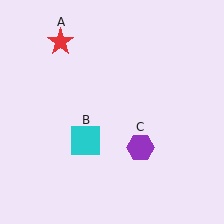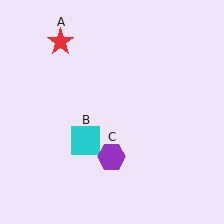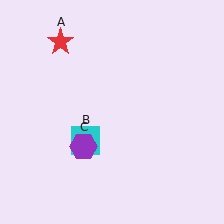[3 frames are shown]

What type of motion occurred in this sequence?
The purple hexagon (object C) rotated clockwise around the center of the scene.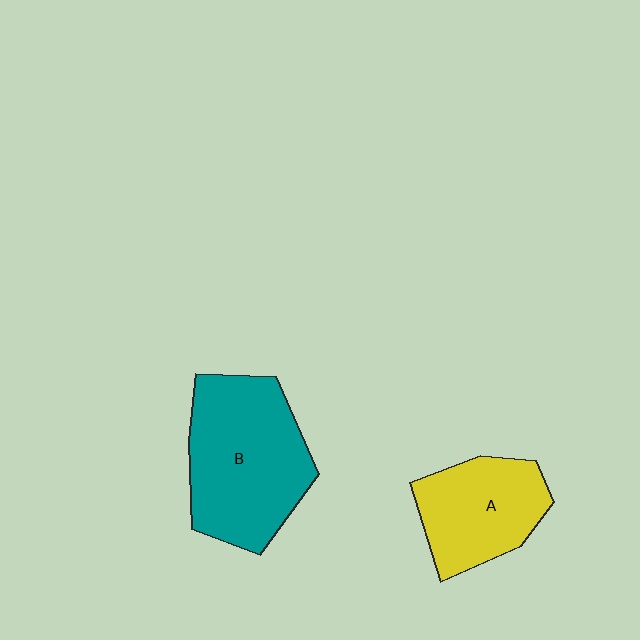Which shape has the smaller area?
Shape A (yellow).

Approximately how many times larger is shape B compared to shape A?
Approximately 1.5 times.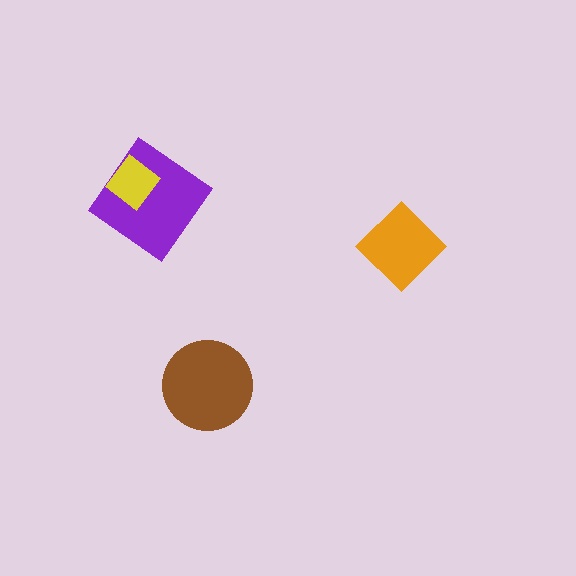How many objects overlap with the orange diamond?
0 objects overlap with the orange diamond.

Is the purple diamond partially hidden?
Yes, it is partially covered by another shape.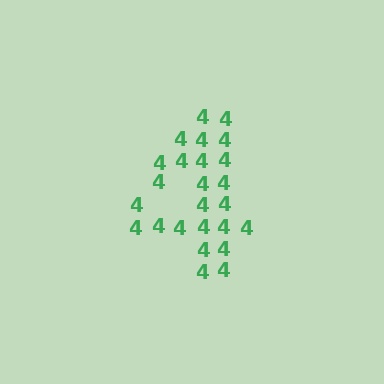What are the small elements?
The small elements are digit 4's.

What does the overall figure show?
The overall figure shows the digit 4.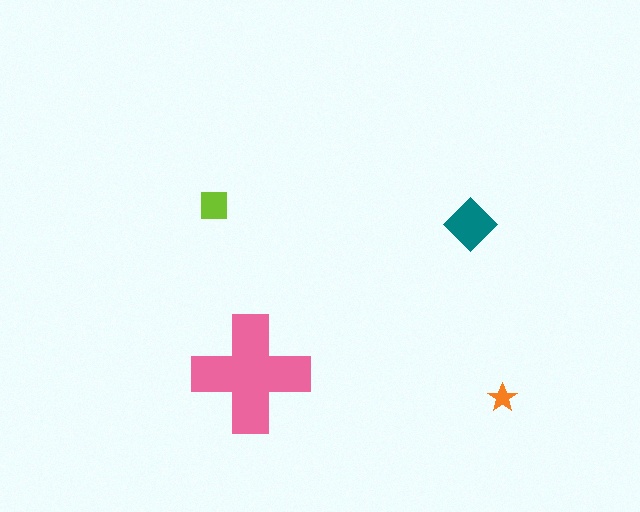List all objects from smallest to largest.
The orange star, the lime square, the teal diamond, the pink cross.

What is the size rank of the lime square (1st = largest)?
3rd.